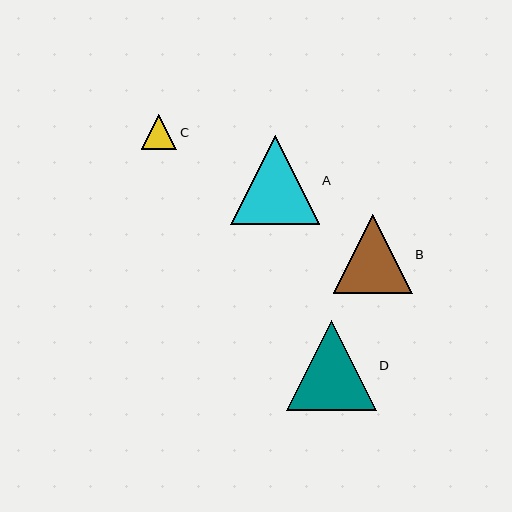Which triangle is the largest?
Triangle D is the largest with a size of approximately 89 pixels.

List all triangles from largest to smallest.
From largest to smallest: D, A, B, C.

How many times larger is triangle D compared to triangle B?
Triangle D is approximately 1.1 times the size of triangle B.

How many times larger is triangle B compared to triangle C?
Triangle B is approximately 2.2 times the size of triangle C.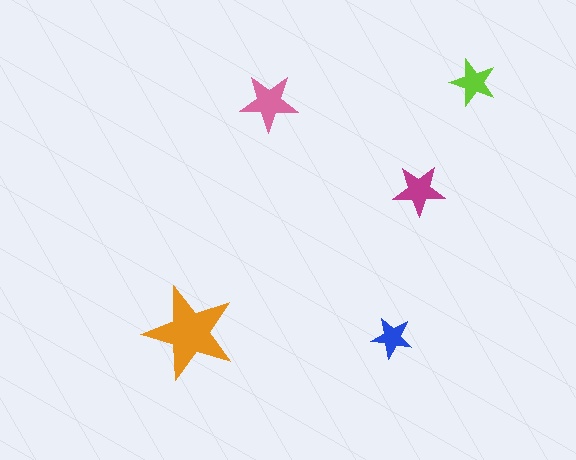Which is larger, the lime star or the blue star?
The lime one.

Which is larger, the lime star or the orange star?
The orange one.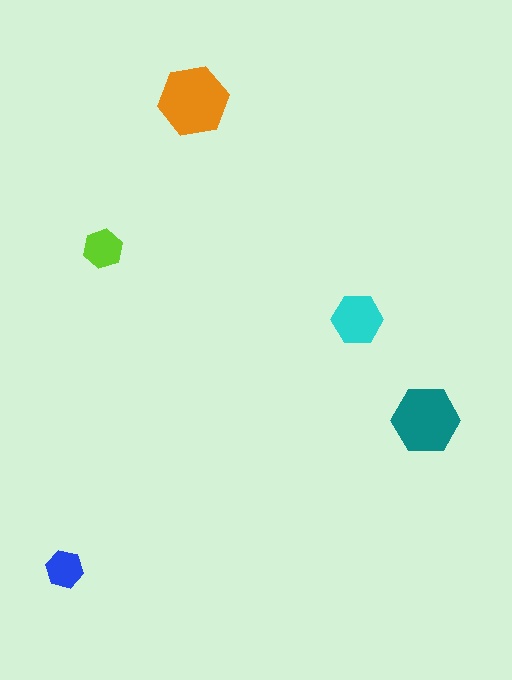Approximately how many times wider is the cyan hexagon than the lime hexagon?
About 1.5 times wider.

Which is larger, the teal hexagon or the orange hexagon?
The orange one.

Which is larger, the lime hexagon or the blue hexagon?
The lime one.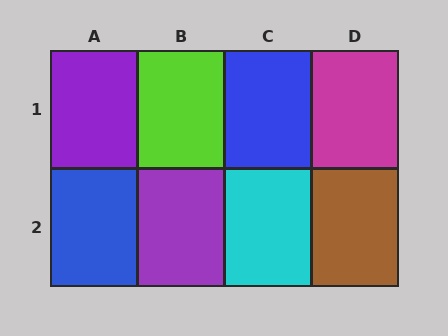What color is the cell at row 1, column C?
Blue.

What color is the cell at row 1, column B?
Lime.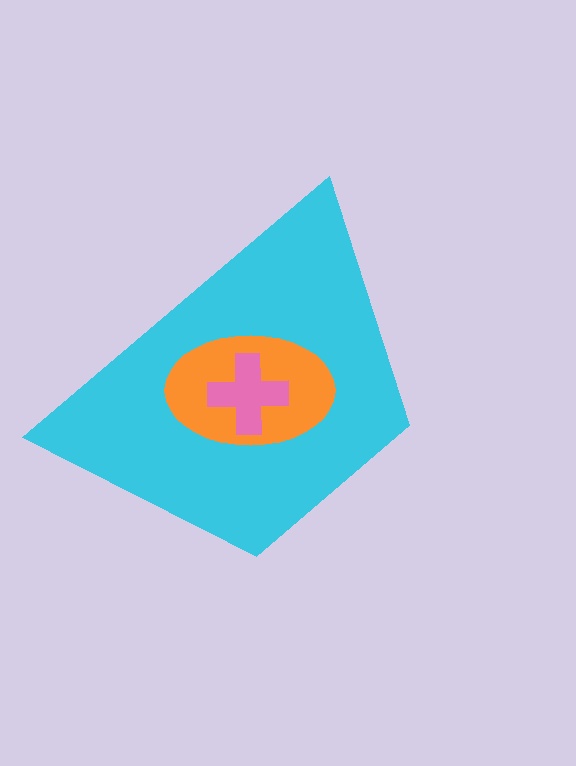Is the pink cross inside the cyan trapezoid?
Yes.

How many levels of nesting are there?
3.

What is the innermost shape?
The pink cross.